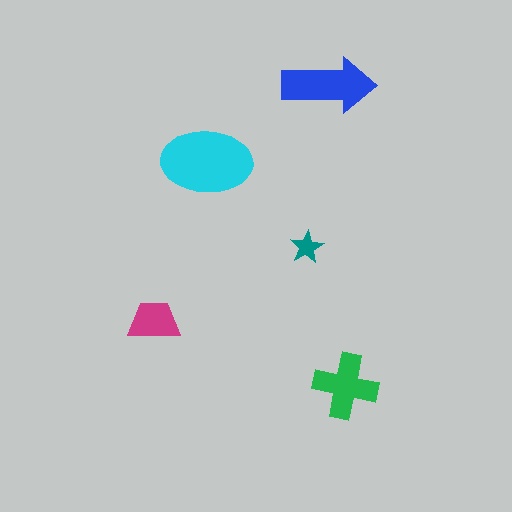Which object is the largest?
The cyan ellipse.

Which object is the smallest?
The teal star.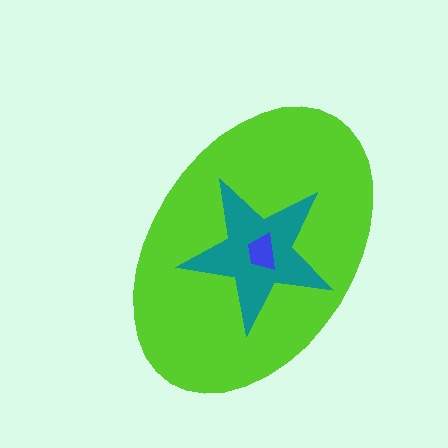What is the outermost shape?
The lime ellipse.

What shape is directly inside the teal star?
The blue trapezoid.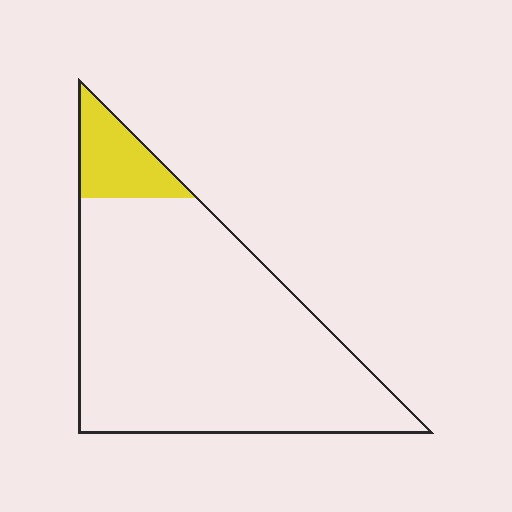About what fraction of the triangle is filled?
About one eighth (1/8).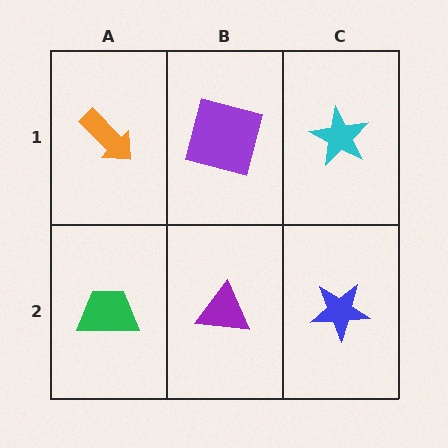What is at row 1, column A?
An orange arrow.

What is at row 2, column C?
A blue star.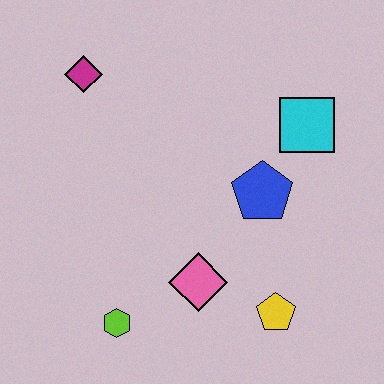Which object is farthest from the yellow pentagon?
The magenta diamond is farthest from the yellow pentagon.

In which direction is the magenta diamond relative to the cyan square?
The magenta diamond is to the left of the cyan square.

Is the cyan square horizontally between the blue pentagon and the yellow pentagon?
No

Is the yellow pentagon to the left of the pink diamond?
No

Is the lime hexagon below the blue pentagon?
Yes